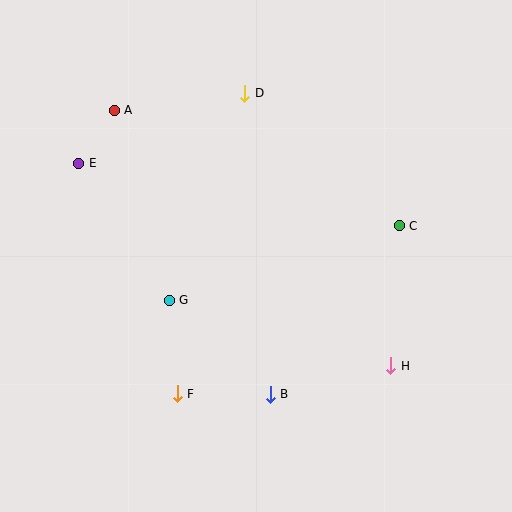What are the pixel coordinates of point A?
Point A is at (114, 111).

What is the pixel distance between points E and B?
The distance between E and B is 300 pixels.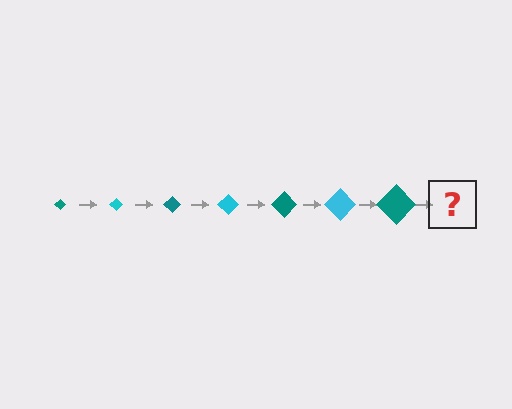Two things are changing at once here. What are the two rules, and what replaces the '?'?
The two rules are that the diamond grows larger each step and the color cycles through teal and cyan. The '?' should be a cyan diamond, larger than the previous one.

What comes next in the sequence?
The next element should be a cyan diamond, larger than the previous one.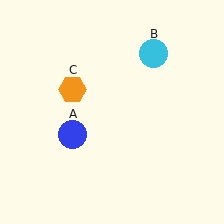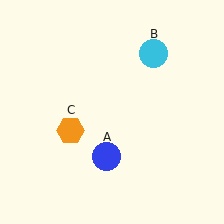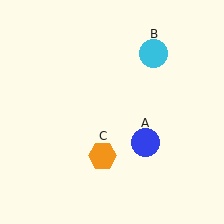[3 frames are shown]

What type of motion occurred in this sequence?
The blue circle (object A), orange hexagon (object C) rotated counterclockwise around the center of the scene.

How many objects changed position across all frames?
2 objects changed position: blue circle (object A), orange hexagon (object C).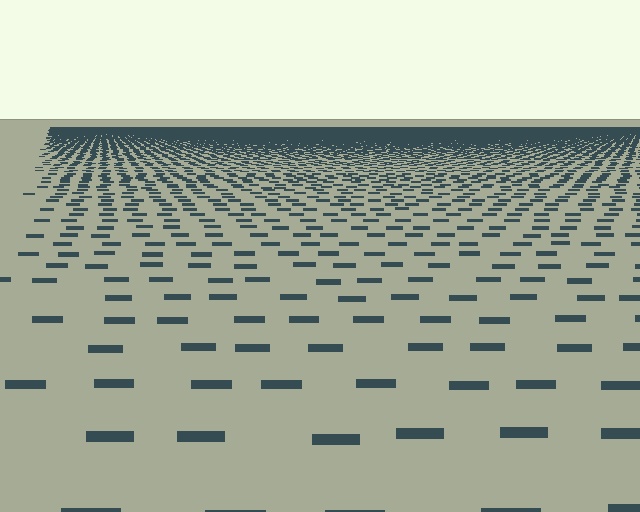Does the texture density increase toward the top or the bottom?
Density increases toward the top.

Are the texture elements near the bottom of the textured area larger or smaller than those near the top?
Larger. Near the bottom, elements are closer to the viewer and appear at a bigger on-screen size.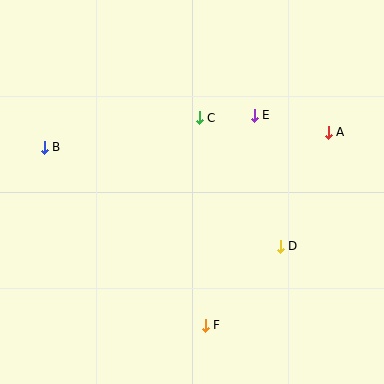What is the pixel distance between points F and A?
The distance between F and A is 229 pixels.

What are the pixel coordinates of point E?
Point E is at (254, 115).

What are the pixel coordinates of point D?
Point D is at (280, 246).